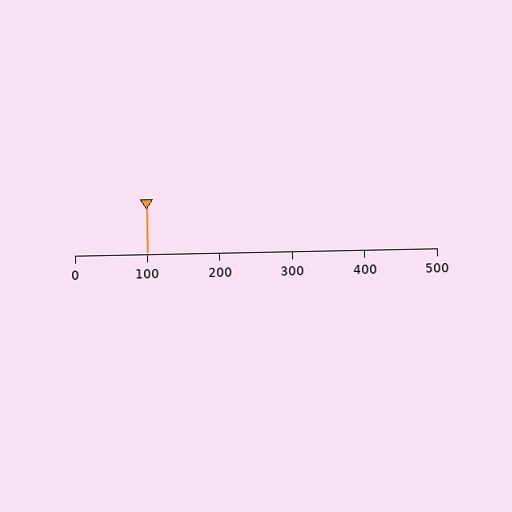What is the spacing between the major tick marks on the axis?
The major ticks are spaced 100 apart.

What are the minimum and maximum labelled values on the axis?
The axis runs from 0 to 500.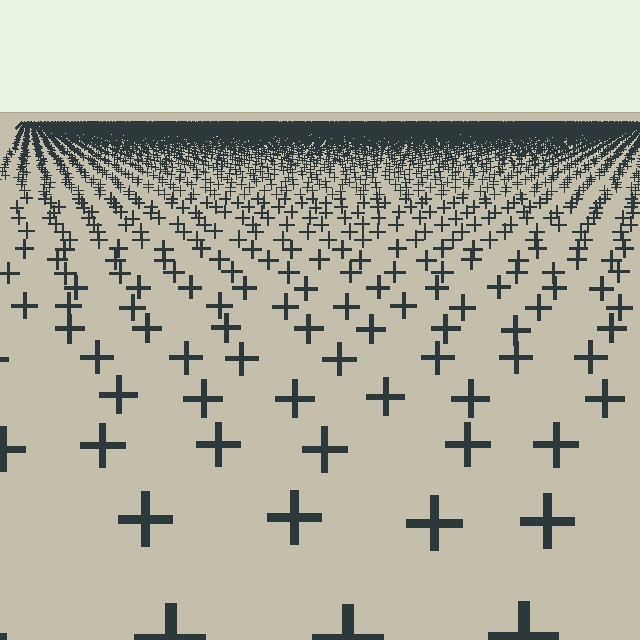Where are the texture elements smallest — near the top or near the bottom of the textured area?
Near the top.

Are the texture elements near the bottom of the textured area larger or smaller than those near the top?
Larger. Near the bottom, elements are closer to the viewer and appear at a bigger on-screen size.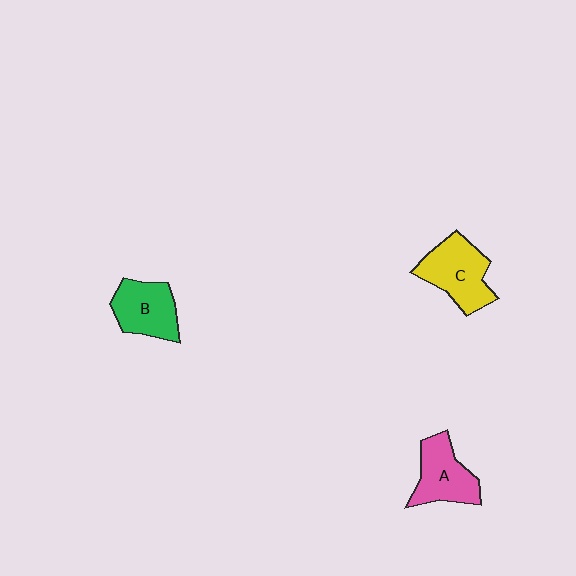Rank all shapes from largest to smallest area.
From largest to smallest: C (yellow), A (pink), B (green).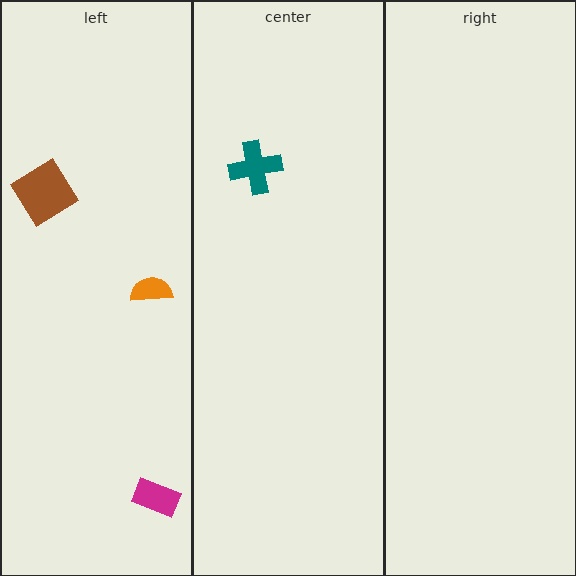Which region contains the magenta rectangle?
The left region.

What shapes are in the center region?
The teal cross.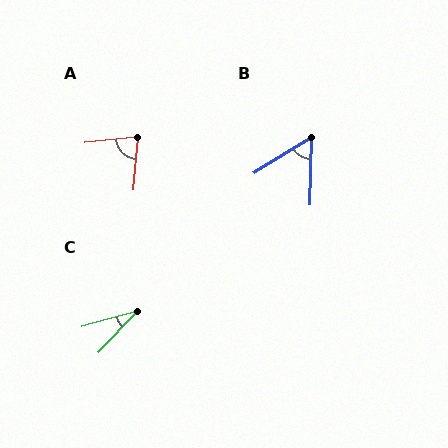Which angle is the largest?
A, at approximately 79 degrees.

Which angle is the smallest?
C, at approximately 30 degrees.